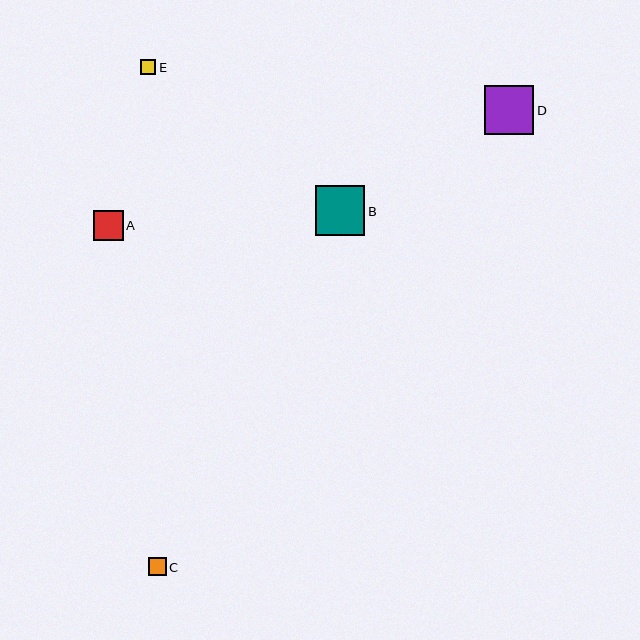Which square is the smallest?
Square E is the smallest with a size of approximately 15 pixels.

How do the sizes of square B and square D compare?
Square B and square D are approximately the same size.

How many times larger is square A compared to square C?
Square A is approximately 1.7 times the size of square C.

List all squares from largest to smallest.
From largest to smallest: B, D, A, C, E.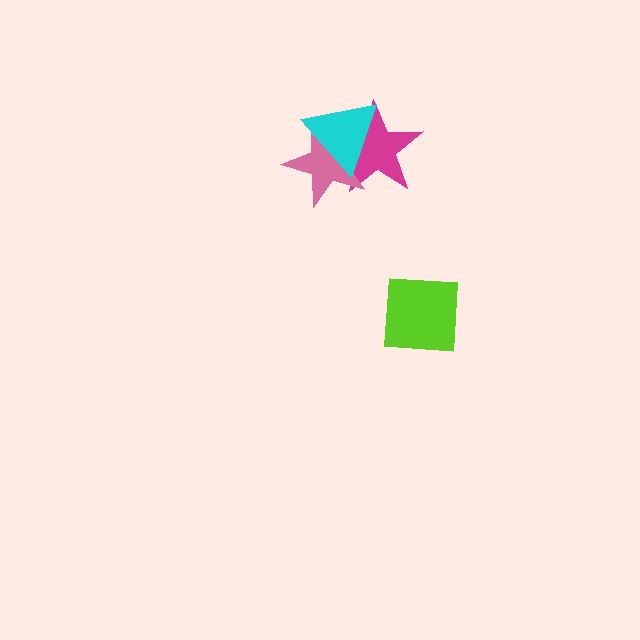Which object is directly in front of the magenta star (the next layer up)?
The pink star is directly in front of the magenta star.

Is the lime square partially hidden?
No, no other shape covers it.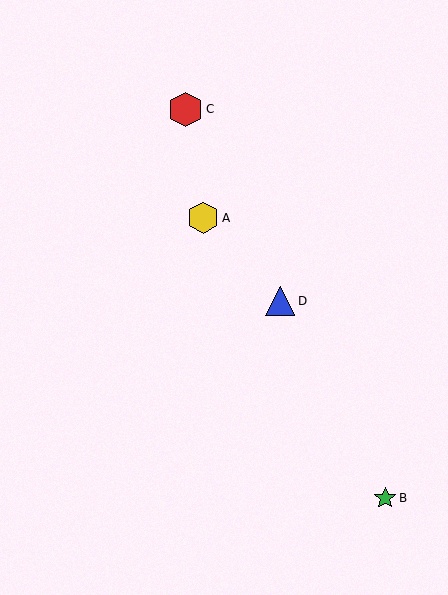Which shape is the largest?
The red hexagon (labeled C) is the largest.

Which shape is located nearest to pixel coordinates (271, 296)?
The blue triangle (labeled D) at (280, 301) is nearest to that location.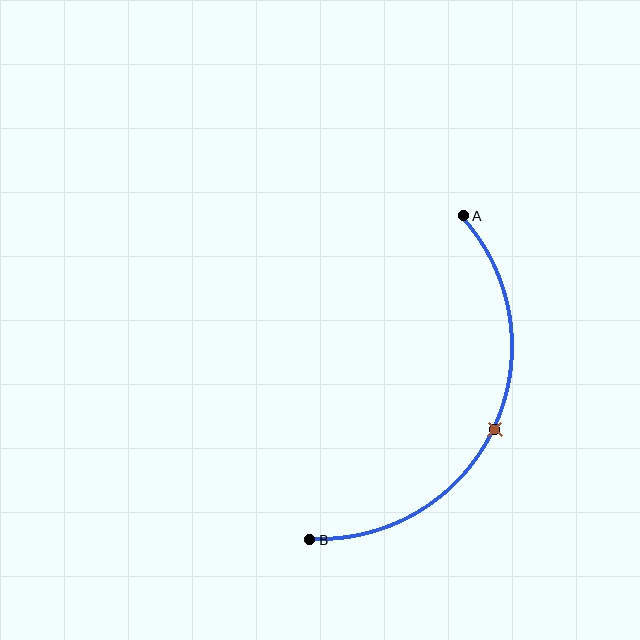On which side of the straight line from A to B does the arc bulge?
The arc bulges to the right of the straight line connecting A and B.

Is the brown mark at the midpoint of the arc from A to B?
Yes. The brown mark lies on the arc at equal arc-length from both A and B — it is the arc midpoint.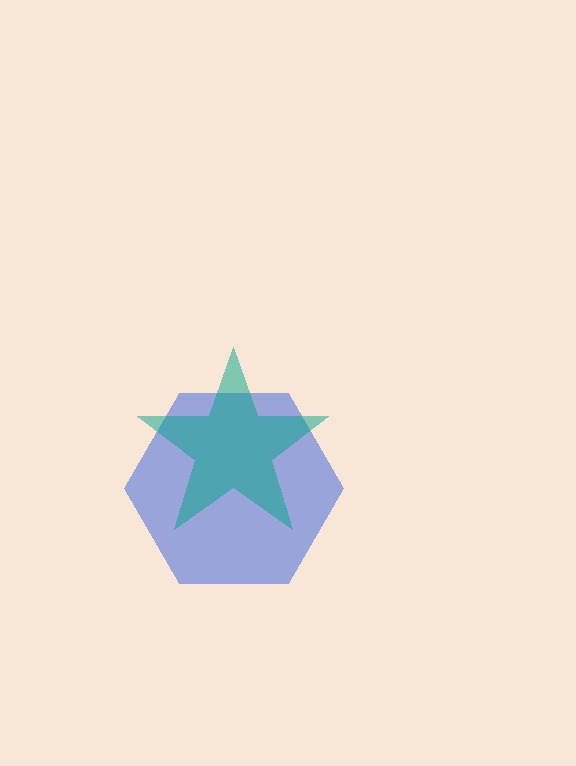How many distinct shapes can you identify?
There are 2 distinct shapes: a blue hexagon, a teal star.